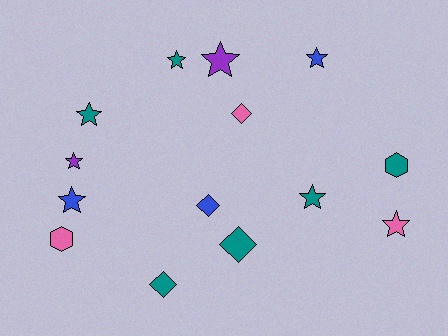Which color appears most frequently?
Teal, with 6 objects.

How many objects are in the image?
There are 14 objects.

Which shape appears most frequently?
Star, with 8 objects.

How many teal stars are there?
There are 3 teal stars.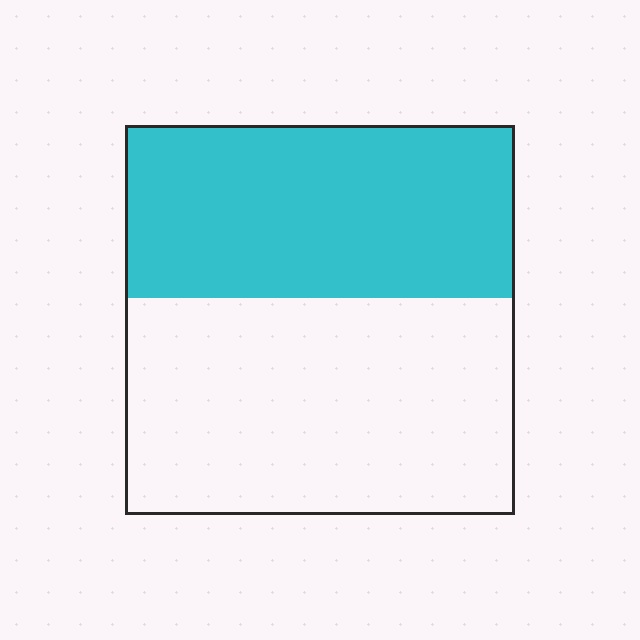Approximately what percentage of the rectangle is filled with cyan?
Approximately 45%.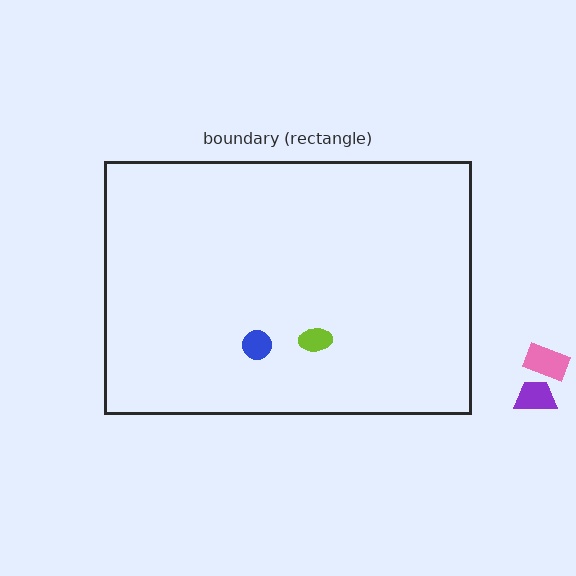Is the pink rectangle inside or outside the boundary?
Outside.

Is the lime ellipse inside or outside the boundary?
Inside.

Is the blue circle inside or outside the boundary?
Inside.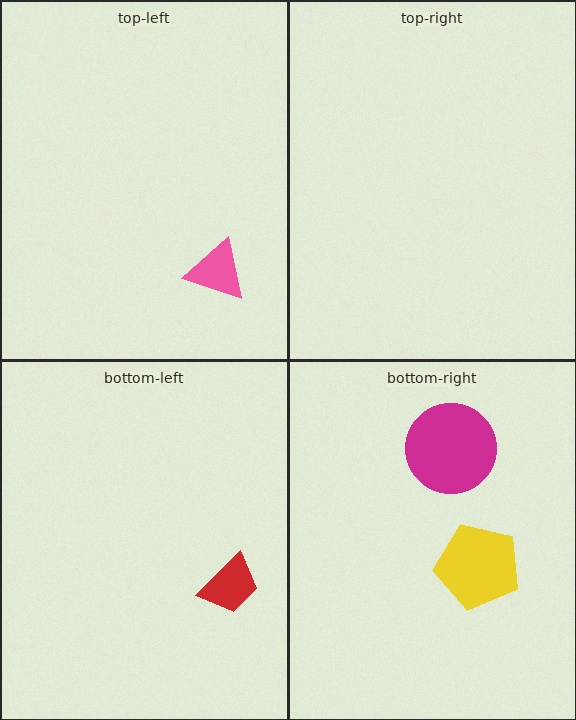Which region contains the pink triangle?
The top-left region.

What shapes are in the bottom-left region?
The red trapezoid.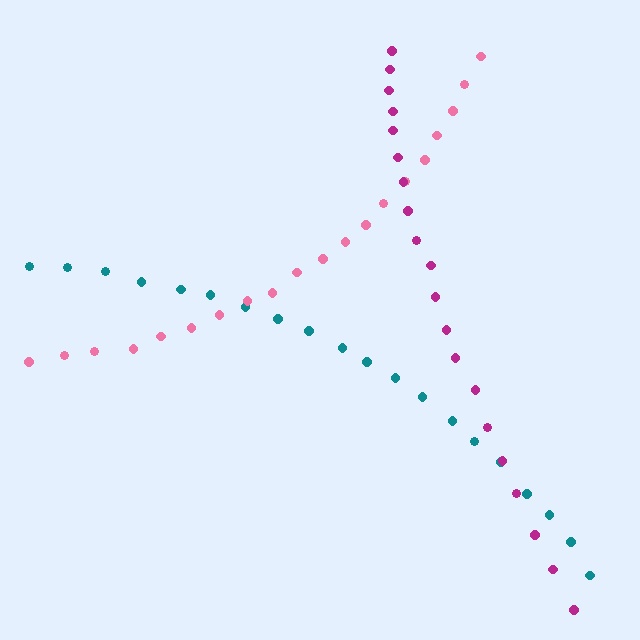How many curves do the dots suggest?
There are 3 distinct paths.